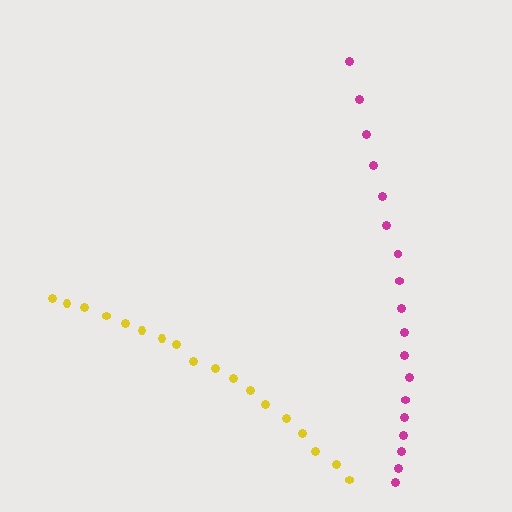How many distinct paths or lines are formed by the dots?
There are 2 distinct paths.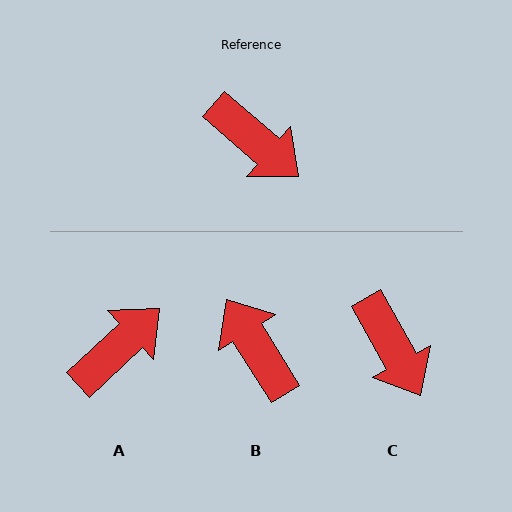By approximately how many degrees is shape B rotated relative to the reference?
Approximately 163 degrees counter-clockwise.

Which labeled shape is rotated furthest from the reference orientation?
B, about 163 degrees away.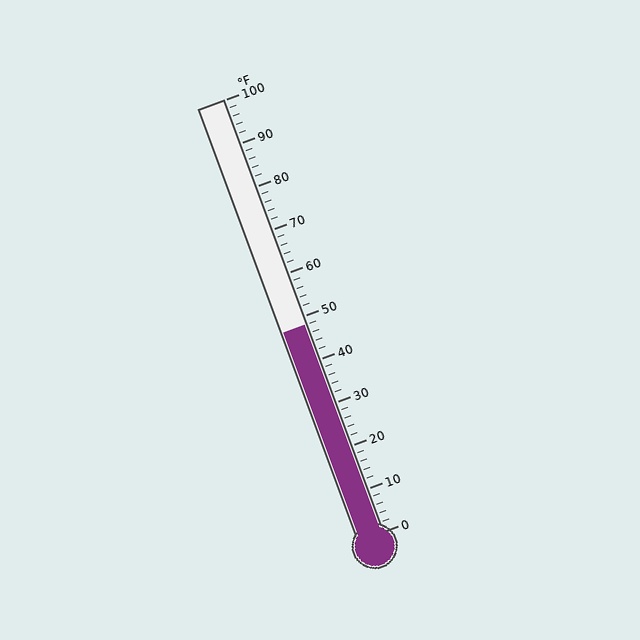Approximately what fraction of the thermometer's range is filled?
The thermometer is filled to approximately 50% of its range.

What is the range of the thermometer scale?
The thermometer scale ranges from 0°F to 100°F.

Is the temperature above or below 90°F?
The temperature is below 90°F.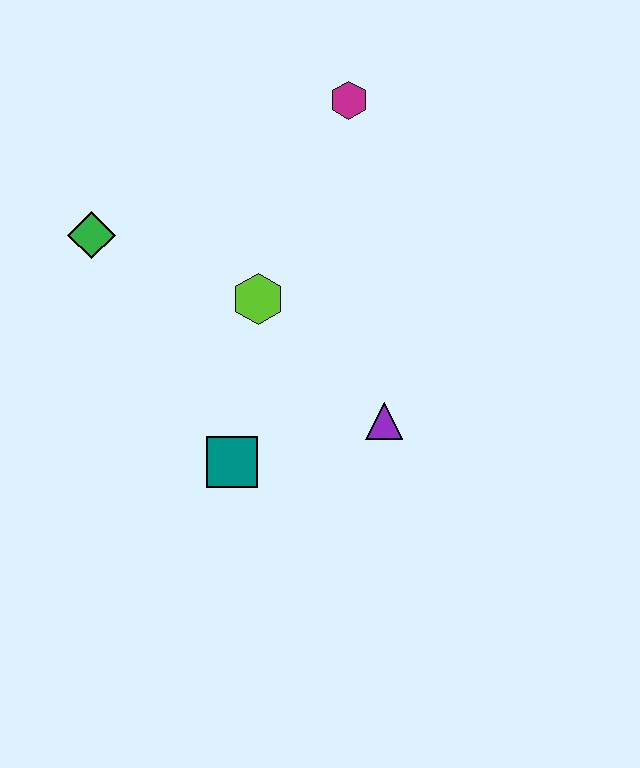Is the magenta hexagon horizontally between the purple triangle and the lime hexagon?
Yes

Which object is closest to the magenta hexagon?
The lime hexagon is closest to the magenta hexagon.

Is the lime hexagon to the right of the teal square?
Yes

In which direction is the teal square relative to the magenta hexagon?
The teal square is below the magenta hexagon.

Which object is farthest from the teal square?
The magenta hexagon is farthest from the teal square.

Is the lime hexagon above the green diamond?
No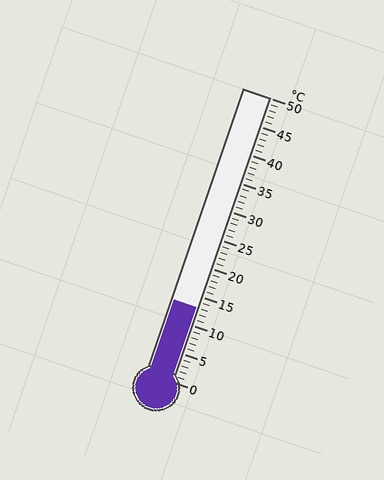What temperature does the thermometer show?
The thermometer shows approximately 13°C.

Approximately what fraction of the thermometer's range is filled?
The thermometer is filled to approximately 25% of its range.